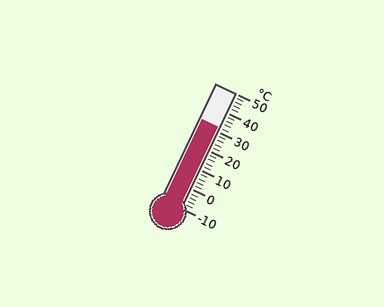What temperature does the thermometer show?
The thermometer shows approximately 32°C.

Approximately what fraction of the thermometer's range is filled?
The thermometer is filled to approximately 70% of its range.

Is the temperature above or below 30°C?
The temperature is above 30°C.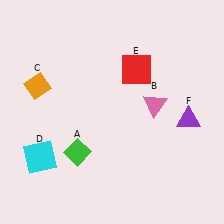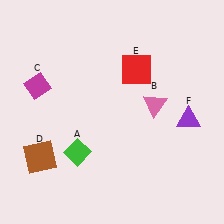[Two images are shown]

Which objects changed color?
C changed from orange to magenta. D changed from cyan to brown.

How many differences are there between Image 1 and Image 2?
There are 2 differences between the two images.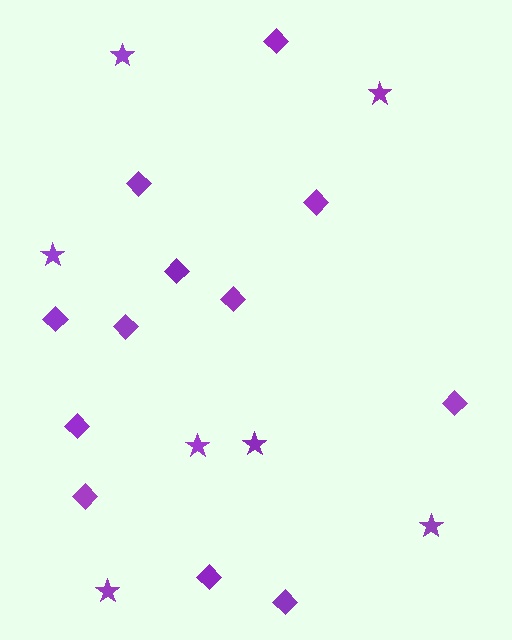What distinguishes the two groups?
There are 2 groups: one group of stars (7) and one group of diamonds (12).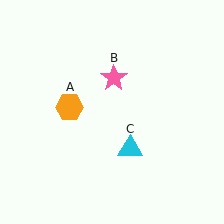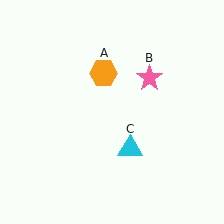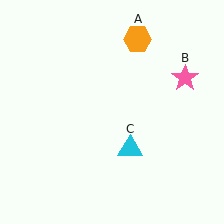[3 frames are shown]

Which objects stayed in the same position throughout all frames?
Cyan triangle (object C) remained stationary.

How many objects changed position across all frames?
2 objects changed position: orange hexagon (object A), pink star (object B).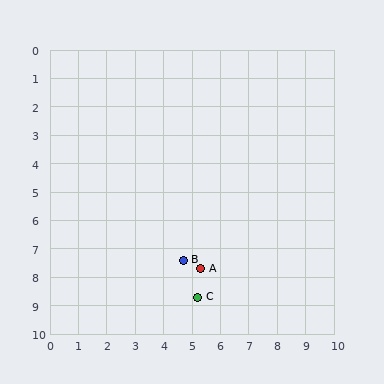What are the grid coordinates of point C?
Point C is at approximately (5.2, 8.7).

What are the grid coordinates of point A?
Point A is at approximately (5.3, 7.7).